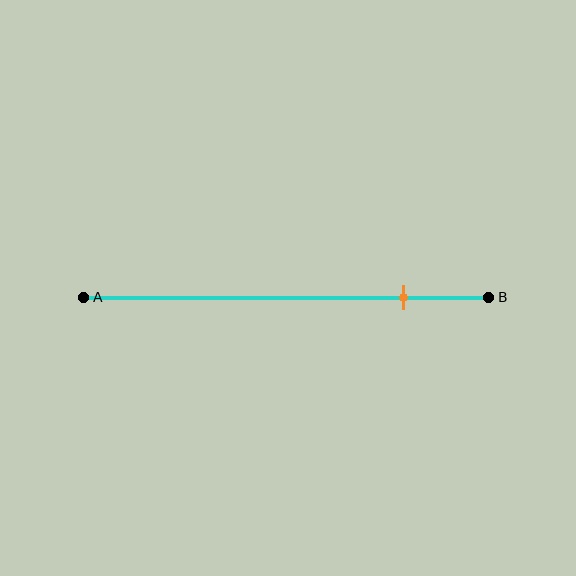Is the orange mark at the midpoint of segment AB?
No, the mark is at about 80% from A, not at the 50% midpoint.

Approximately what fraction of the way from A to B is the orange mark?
The orange mark is approximately 80% of the way from A to B.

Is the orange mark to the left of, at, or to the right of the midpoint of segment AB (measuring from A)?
The orange mark is to the right of the midpoint of segment AB.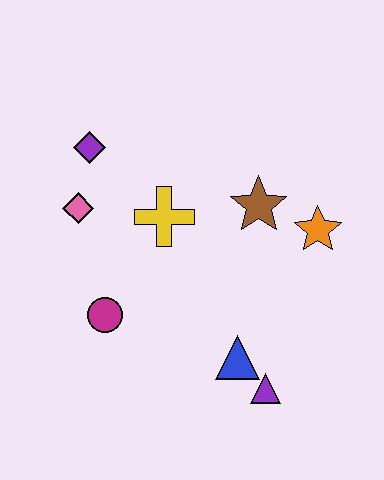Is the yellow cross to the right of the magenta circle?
Yes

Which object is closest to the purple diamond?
The pink diamond is closest to the purple diamond.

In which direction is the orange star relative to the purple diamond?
The orange star is to the right of the purple diamond.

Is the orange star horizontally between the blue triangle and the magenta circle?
No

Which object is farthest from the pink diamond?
The purple triangle is farthest from the pink diamond.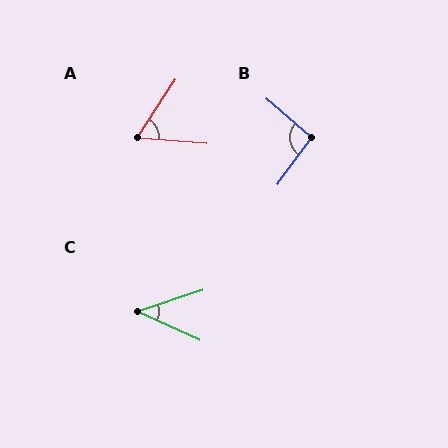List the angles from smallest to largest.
C (43°), A (61°), B (94°).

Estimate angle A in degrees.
Approximately 61 degrees.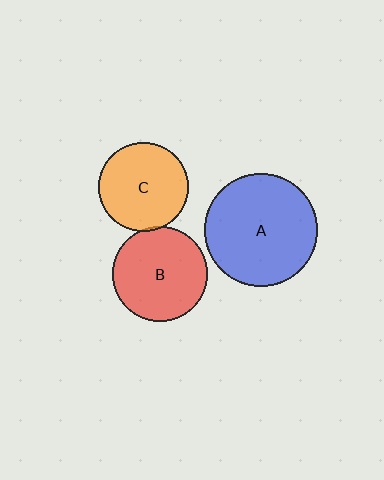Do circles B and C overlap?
Yes.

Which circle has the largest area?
Circle A (blue).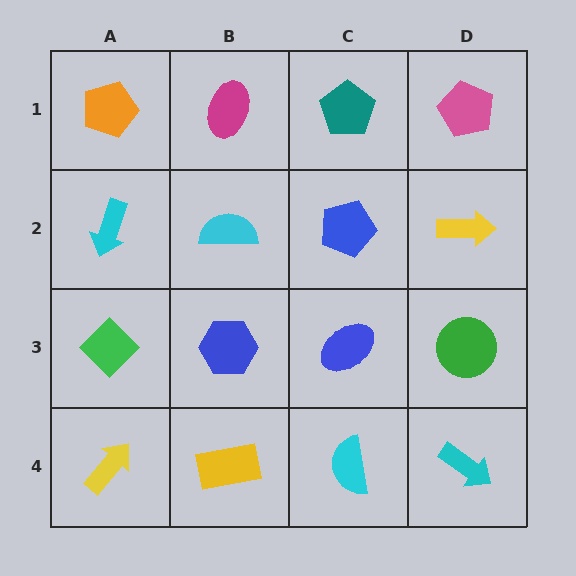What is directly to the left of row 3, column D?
A blue ellipse.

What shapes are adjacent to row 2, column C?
A teal pentagon (row 1, column C), a blue ellipse (row 3, column C), a cyan semicircle (row 2, column B), a yellow arrow (row 2, column D).